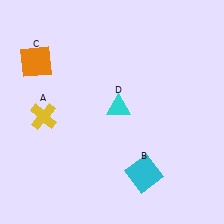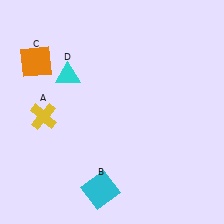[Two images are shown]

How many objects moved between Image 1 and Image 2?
2 objects moved between the two images.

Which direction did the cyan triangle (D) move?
The cyan triangle (D) moved left.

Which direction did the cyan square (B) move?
The cyan square (B) moved left.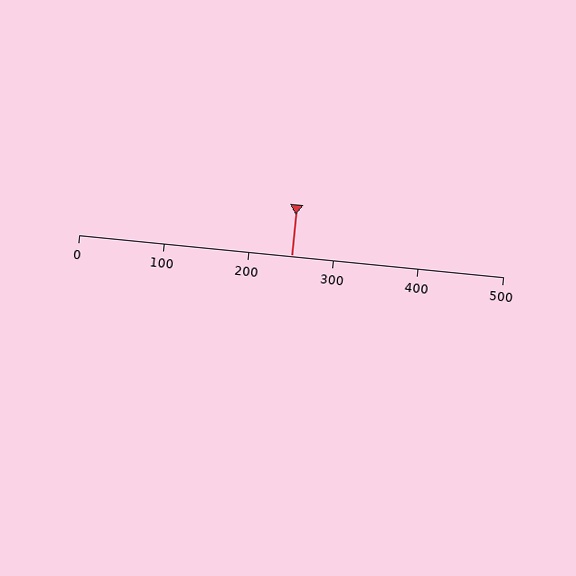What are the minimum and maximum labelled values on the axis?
The axis runs from 0 to 500.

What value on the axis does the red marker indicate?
The marker indicates approximately 250.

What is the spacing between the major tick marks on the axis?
The major ticks are spaced 100 apart.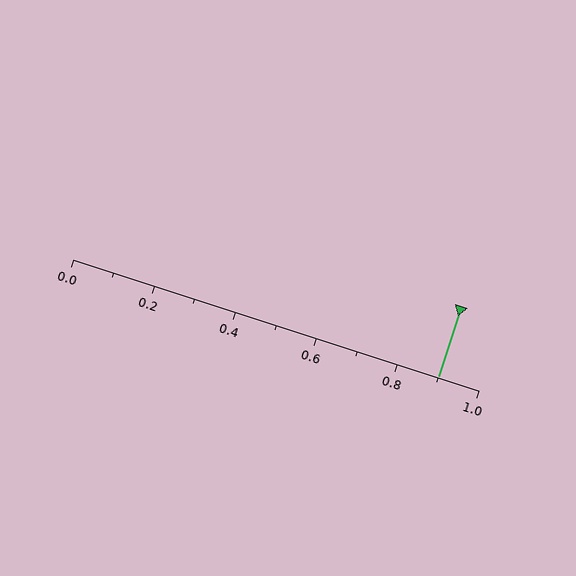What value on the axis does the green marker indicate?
The marker indicates approximately 0.9.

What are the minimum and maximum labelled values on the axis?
The axis runs from 0.0 to 1.0.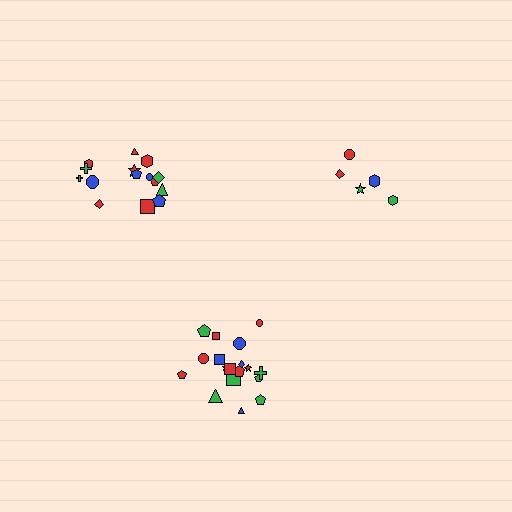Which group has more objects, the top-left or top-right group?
The top-left group.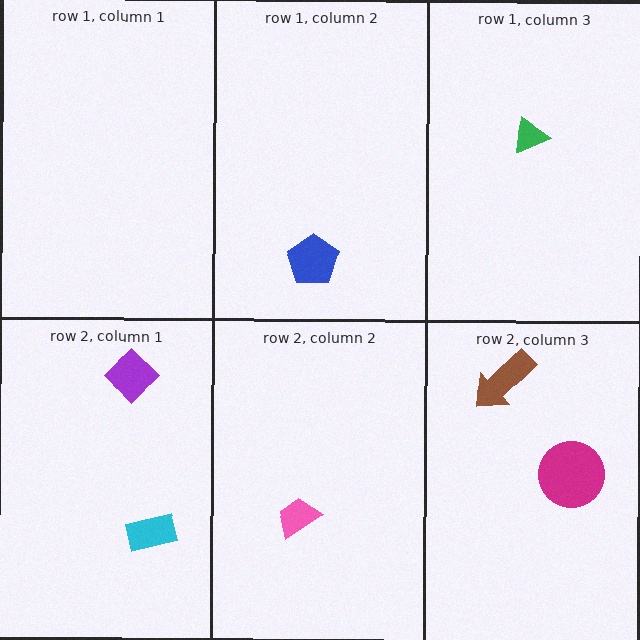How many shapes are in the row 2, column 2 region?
1.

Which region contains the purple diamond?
The row 2, column 1 region.